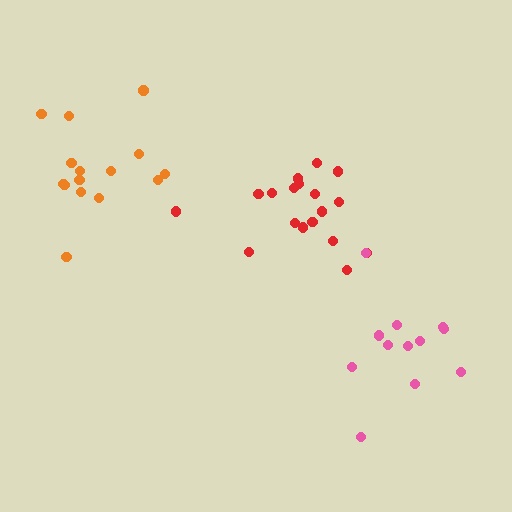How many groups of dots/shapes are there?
There are 3 groups.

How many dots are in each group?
Group 1: 18 dots, Group 2: 12 dots, Group 3: 15 dots (45 total).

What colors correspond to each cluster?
The clusters are colored: red, pink, orange.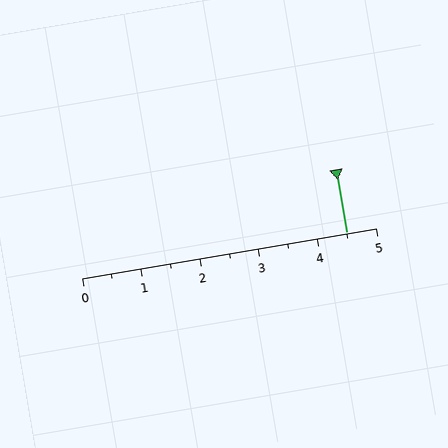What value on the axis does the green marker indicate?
The marker indicates approximately 4.5.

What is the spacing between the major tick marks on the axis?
The major ticks are spaced 1 apart.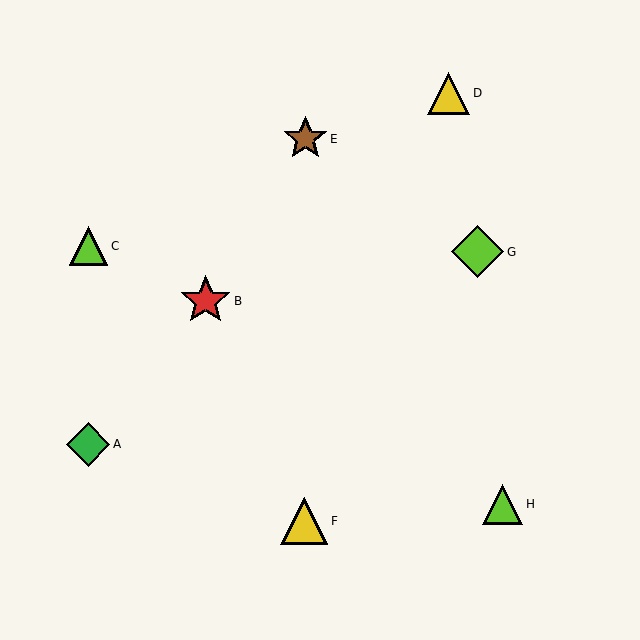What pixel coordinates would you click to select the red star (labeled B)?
Click at (206, 301) to select the red star B.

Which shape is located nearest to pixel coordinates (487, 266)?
The lime diamond (labeled G) at (478, 252) is nearest to that location.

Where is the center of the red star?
The center of the red star is at (206, 301).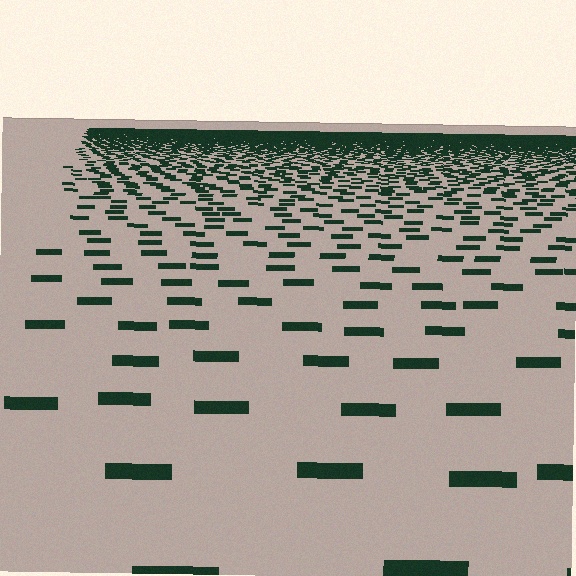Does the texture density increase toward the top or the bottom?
Density increases toward the top.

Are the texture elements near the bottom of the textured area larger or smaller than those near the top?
Larger. Near the bottom, elements are closer to the viewer and appear at a bigger on-screen size.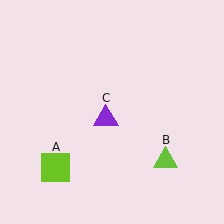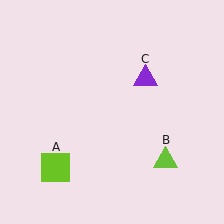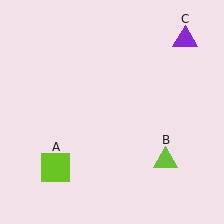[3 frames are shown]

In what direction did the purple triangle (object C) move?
The purple triangle (object C) moved up and to the right.